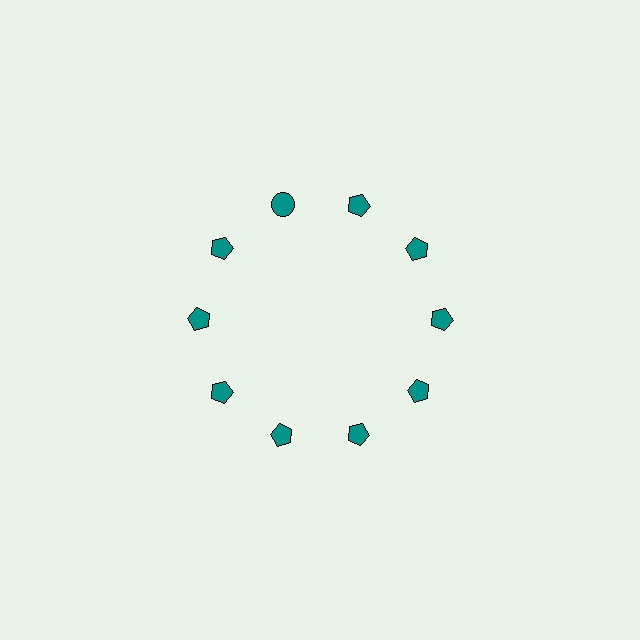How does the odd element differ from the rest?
It has a different shape: circle instead of pentagon.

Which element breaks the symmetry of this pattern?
The teal circle at roughly the 11 o'clock position breaks the symmetry. All other shapes are teal pentagons.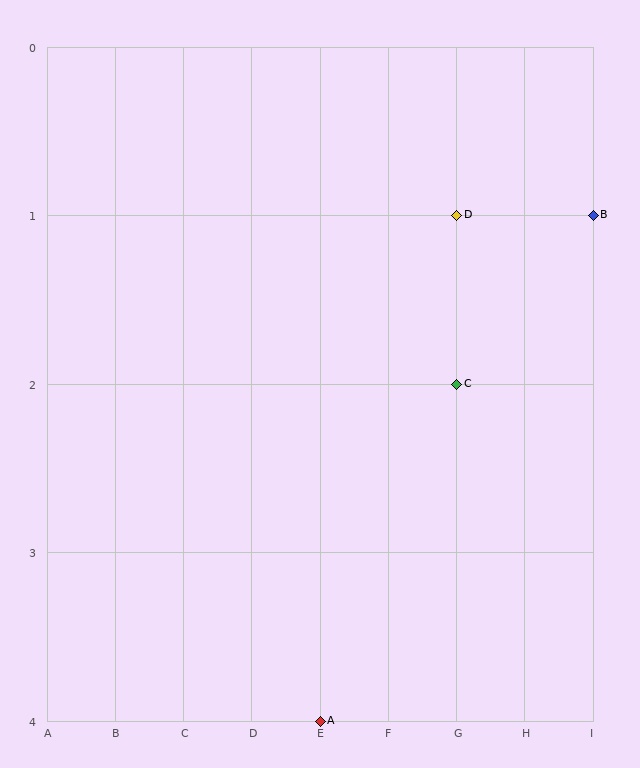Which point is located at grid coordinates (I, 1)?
Point B is at (I, 1).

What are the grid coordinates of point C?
Point C is at grid coordinates (G, 2).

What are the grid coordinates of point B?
Point B is at grid coordinates (I, 1).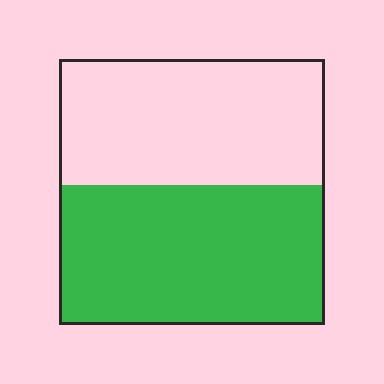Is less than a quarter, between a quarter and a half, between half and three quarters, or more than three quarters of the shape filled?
Between half and three quarters.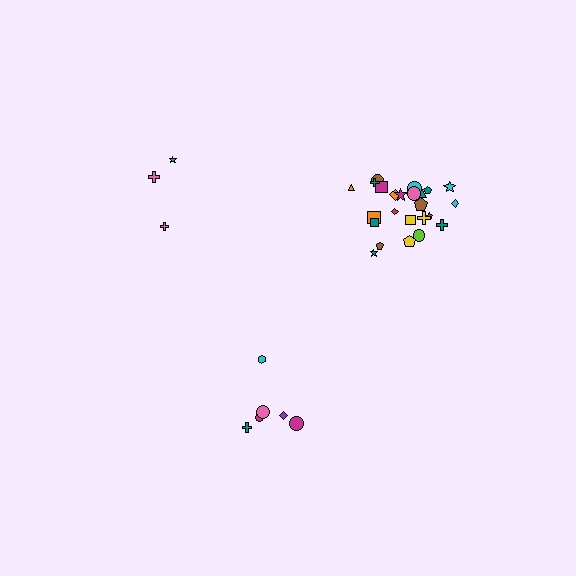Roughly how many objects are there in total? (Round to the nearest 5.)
Roughly 35 objects in total.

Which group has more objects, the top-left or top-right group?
The top-right group.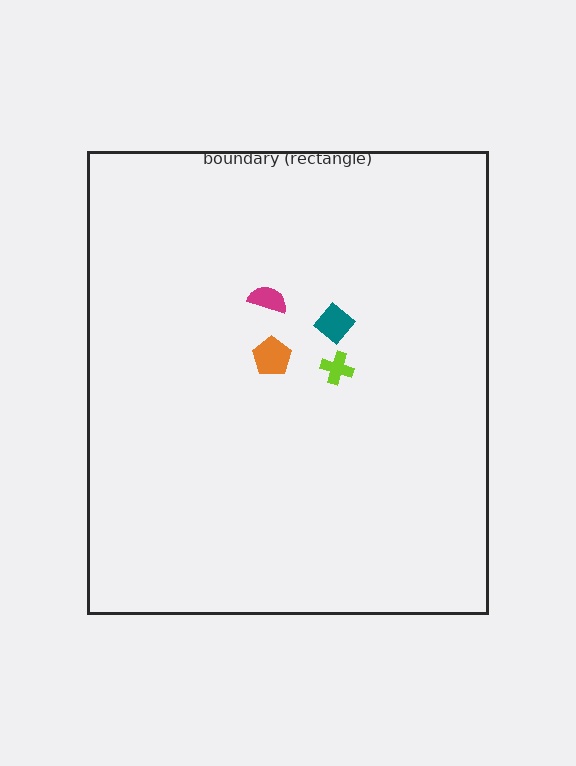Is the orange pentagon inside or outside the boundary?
Inside.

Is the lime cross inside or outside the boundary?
Inside.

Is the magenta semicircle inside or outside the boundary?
Inside.